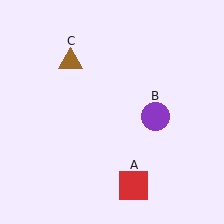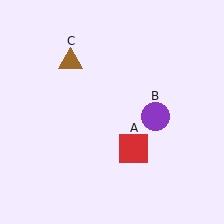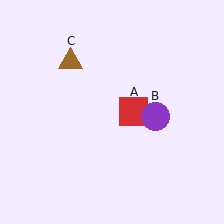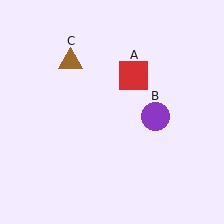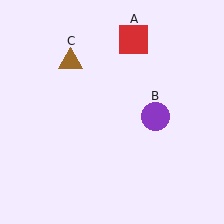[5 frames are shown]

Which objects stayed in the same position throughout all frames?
Purple circle (object B) and brown triangle (object C) remained stationary.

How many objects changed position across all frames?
1 object changed position: red square (object A).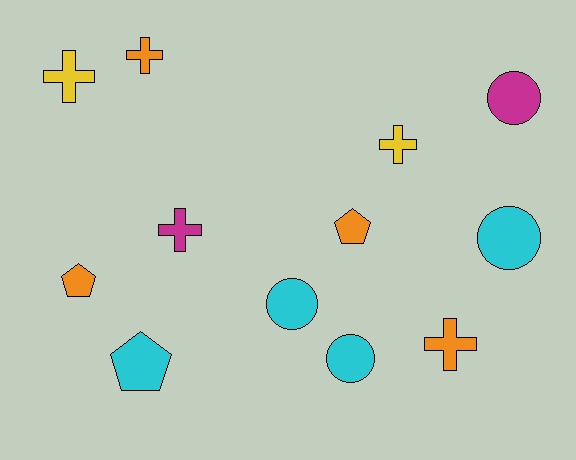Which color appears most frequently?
Orange, with 4 objects.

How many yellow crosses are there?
There are 2 yellow crosses.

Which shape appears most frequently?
Cross, with 5 objects.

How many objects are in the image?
There are 12 objects.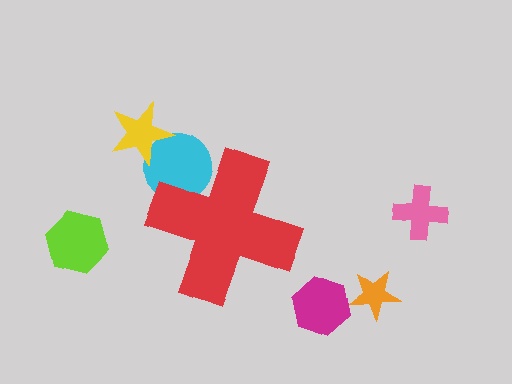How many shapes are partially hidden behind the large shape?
1 shape is partially hidden.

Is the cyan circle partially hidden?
Yes, the cyan circle is partially hidden behind the red cross.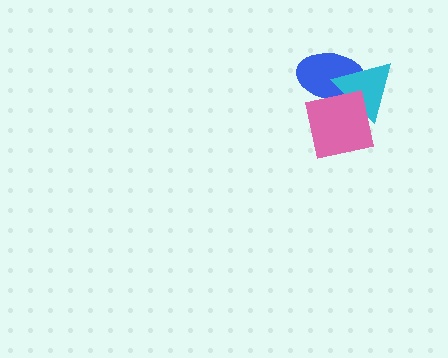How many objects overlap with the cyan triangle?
2 objects overlap with the cyan triangle.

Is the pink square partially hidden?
No, no other shape covers it.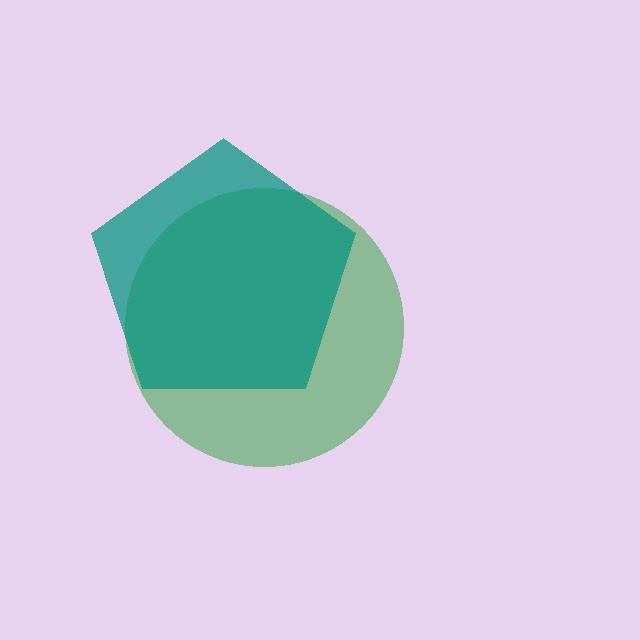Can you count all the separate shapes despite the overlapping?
Yes, there are 2 separate shapes.